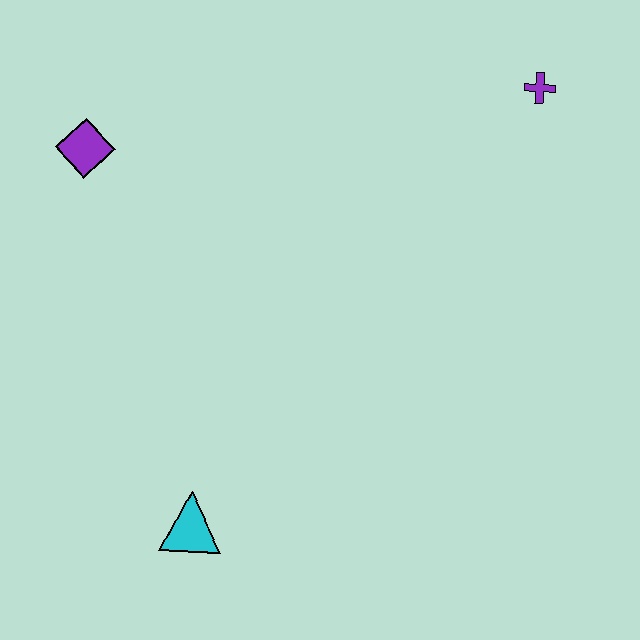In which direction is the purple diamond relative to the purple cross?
The purple diamond is to the left of the purple cross.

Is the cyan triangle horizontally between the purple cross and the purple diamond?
Yes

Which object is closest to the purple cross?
The purple diamond is closest to the purple cross.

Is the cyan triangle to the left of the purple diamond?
No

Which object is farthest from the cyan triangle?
The purple cross is farthest from the cyan triangle.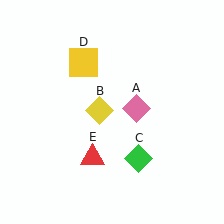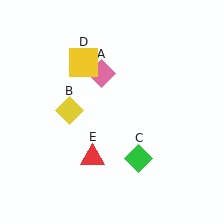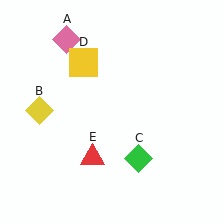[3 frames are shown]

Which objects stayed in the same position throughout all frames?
Green diamond (object C) and yellow square (object D) and red triangle (object E) remained stationary.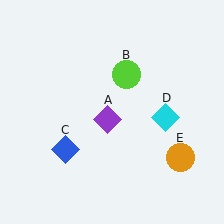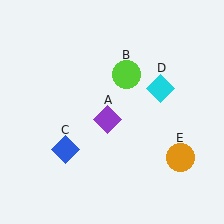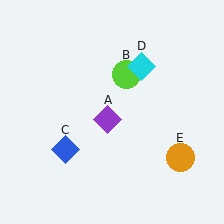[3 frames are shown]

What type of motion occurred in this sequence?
The cyan diamond (object D) rotated counterclockwise around the center of the scene.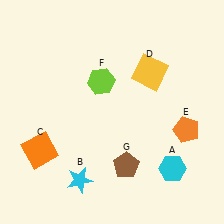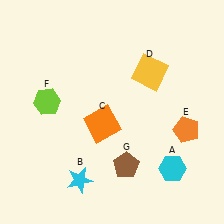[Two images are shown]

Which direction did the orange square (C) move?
The orange square (C) moved right.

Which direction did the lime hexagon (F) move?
The lime hexagon (F) moved left.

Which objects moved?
The objects that moved are: the orange square (C), the lime hexagon (F).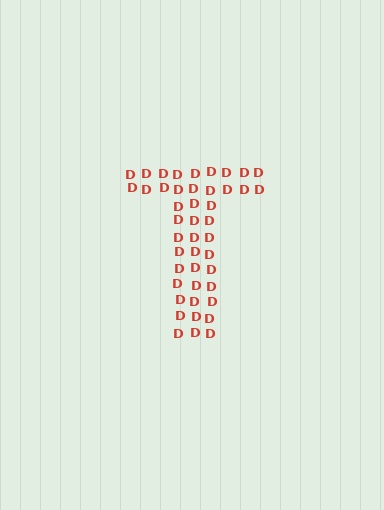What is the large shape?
The large shape is the letter T.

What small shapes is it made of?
It is made of small letter D's.